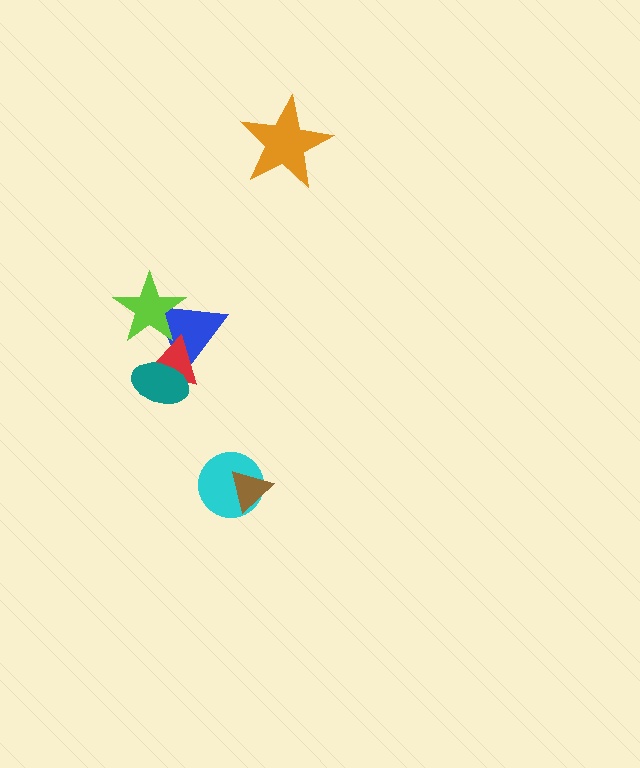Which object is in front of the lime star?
The red triangle is in front of the lime star.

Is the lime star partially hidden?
Yes, it is partially covered by another shape.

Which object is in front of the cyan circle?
The brown triangle is in front of the cyan circle.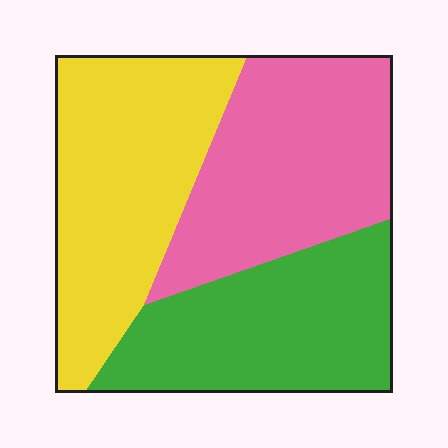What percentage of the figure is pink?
Pink covers 34% of the figure.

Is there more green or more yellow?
Yellow.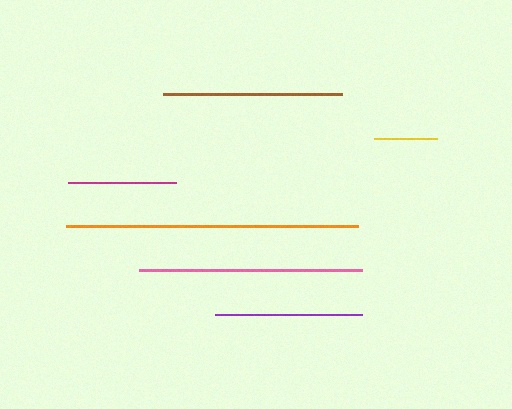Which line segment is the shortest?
The yellow line is the shortest at approximately 63 pixels.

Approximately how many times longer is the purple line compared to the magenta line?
The purple line is approximately 1.4 times the length of the magenta line.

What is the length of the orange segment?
The orange segment is approximately 293 pixels long.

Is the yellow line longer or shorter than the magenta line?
The magenta line is longer than the yellow line.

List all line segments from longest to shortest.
From longest to shortest: orange, pink, brown, purple, magenta, yellow.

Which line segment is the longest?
The orange line is the longest at approximately 293 pixels.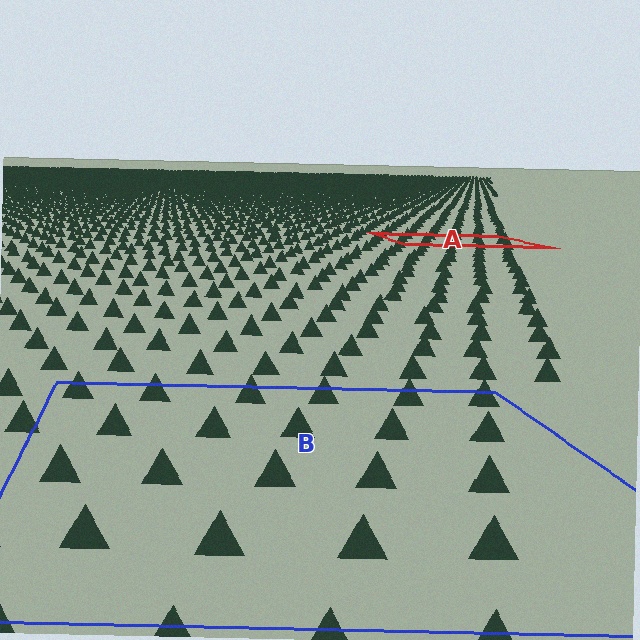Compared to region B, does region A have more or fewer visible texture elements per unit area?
Region A has more texture elements per unit area — they are packed more densely because it is farther away.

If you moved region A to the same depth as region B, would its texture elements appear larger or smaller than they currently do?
They would appear larger. At a closer depth, the same texture elements are projected at a bigger on-screen size.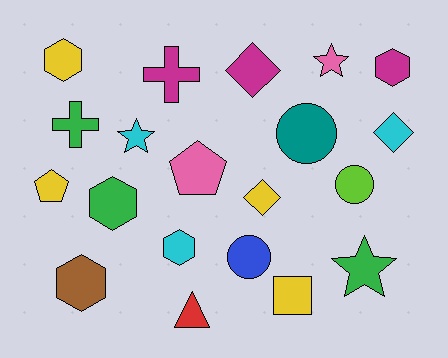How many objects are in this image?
There are 20 objects.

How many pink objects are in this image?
There are 2 pink objects.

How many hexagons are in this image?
There are 5 hexagons.